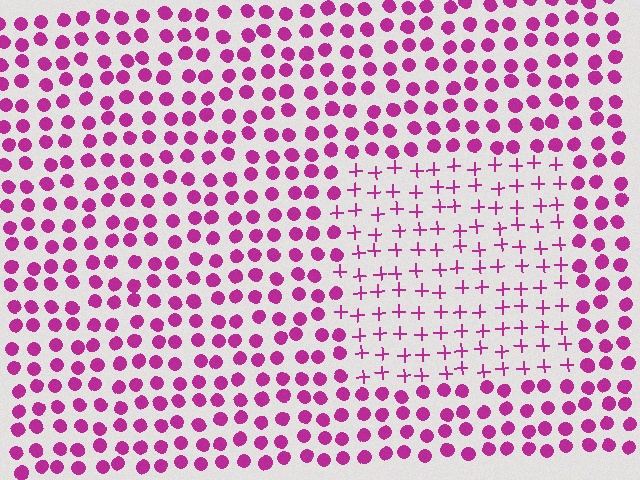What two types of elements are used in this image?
The image uses plus signs inside the rectangle region and circles outside it.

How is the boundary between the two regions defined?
The boundary is defined by a change in element shape: plus signs inside vs. circles outside. All elements share the same color and spacing.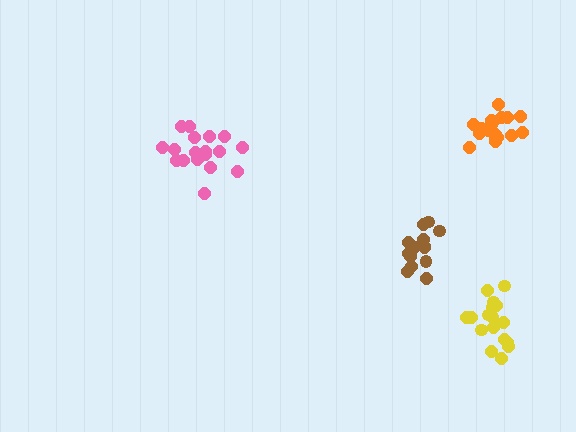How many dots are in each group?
Group 1: 18 dots, Group 2: 14 dots, Group 3: 20 dots, Group 4: 17 dots (69 total).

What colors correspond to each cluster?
The clusters are colored: pink, brown, orange, yellow.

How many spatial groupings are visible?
There are 4 spatial groupings.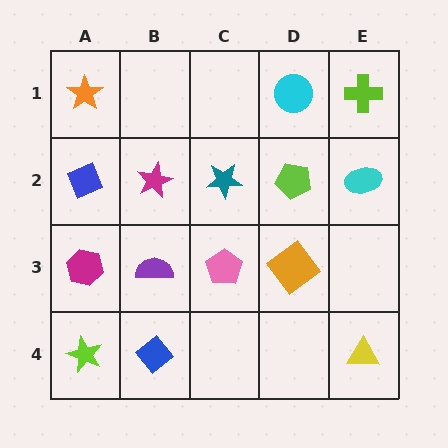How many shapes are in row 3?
4 shapes.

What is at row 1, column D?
A cyan circle.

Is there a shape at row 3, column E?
No, that cell is empty.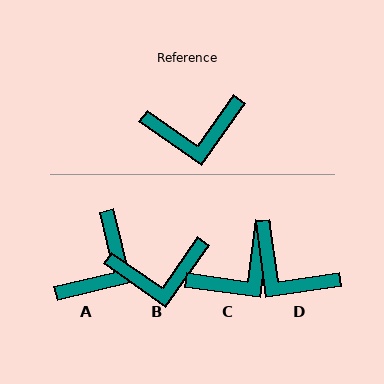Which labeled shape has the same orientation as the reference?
B.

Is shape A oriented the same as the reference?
No, it is off by about 48 degrees.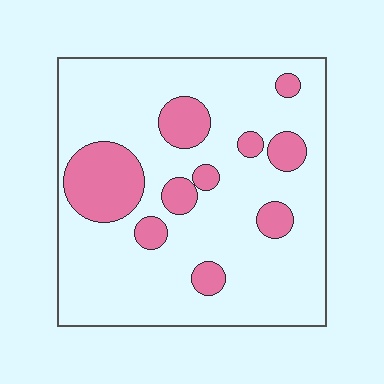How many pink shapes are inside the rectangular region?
10.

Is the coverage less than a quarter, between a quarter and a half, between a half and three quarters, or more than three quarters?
Less than a quarter.